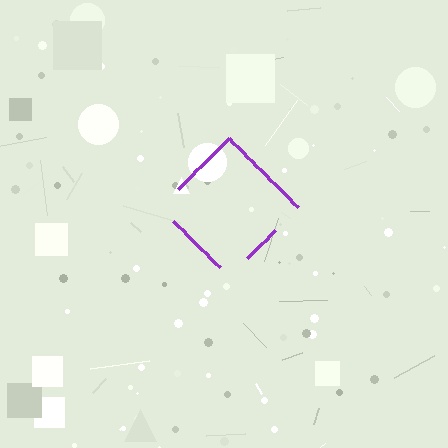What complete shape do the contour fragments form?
The contour fragments form a diamond.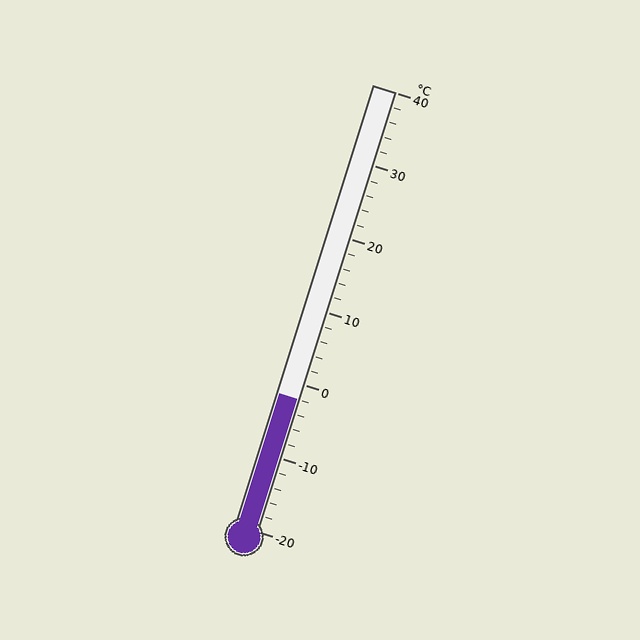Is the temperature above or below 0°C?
The temperature is below 0°C.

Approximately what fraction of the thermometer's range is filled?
The thermometer is filled to approximately 30% of its range.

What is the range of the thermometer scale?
The thermometer scale ranges from -20°C to 40°C.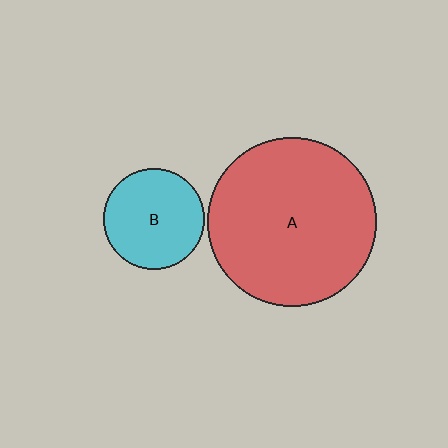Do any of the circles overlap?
No, none of the circles overlap.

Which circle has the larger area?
Circle A (red).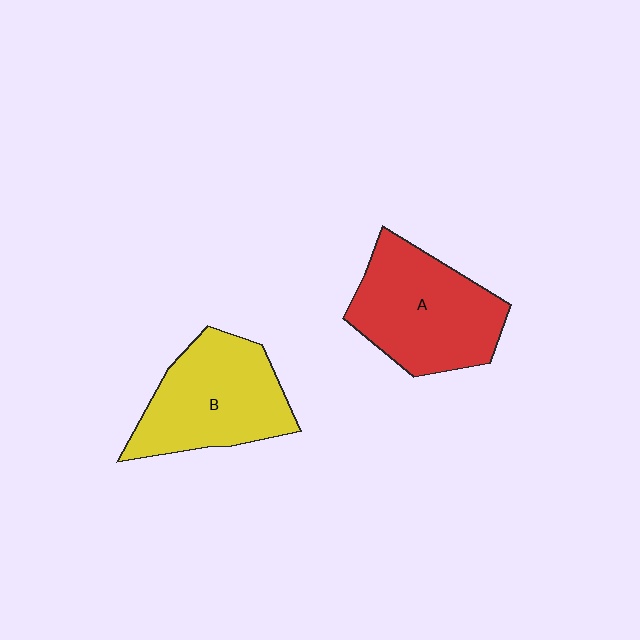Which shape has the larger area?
Shape A (red).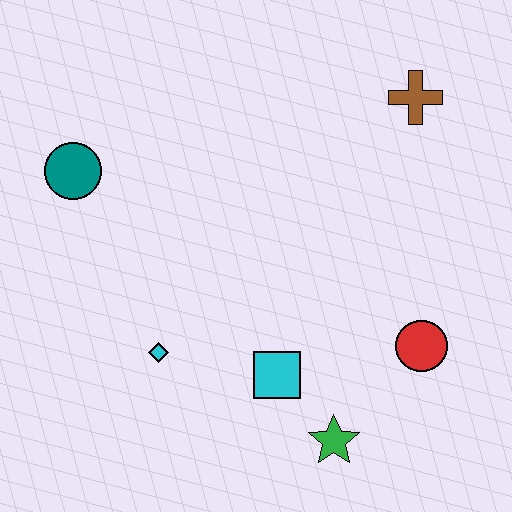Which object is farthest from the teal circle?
The red circle is farthest from the teal circle.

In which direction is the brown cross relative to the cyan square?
The brown cross is above the cyan square.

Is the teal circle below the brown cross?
Yes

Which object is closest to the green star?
The cyan square is closest to the green star.